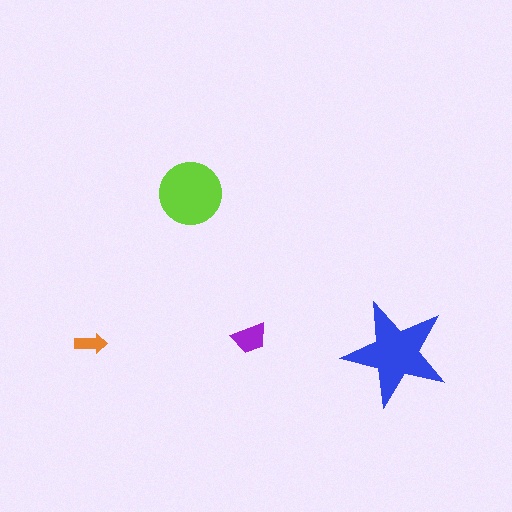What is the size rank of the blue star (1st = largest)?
1st.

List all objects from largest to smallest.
The blue star, the lime circle, the purple trapezoid, the orange arrow.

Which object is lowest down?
The blue star is bottommost.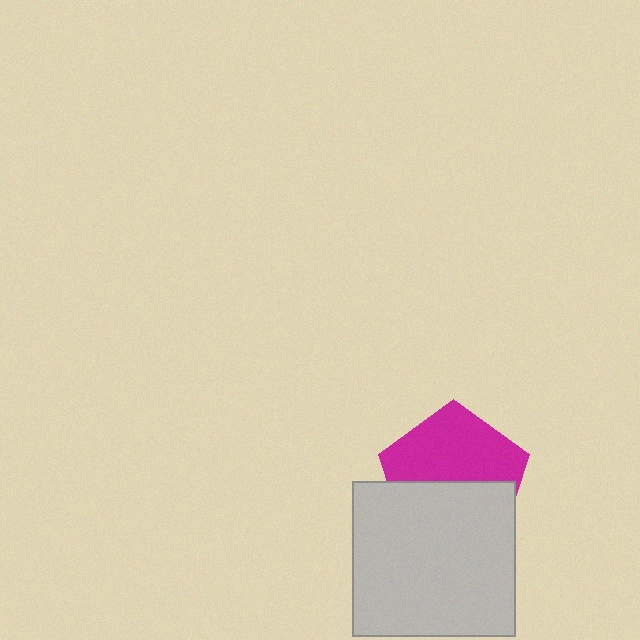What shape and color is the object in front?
The object in front is a light gray rectangle.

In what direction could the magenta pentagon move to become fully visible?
The magenta pentagon could move up. That would shift it out from behind the light gray rectangle entirely.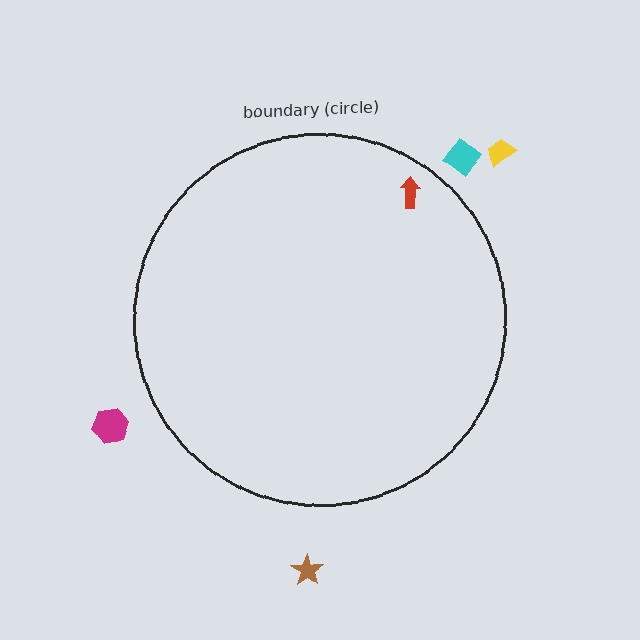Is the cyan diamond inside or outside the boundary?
Outside.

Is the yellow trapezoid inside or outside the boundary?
Outside.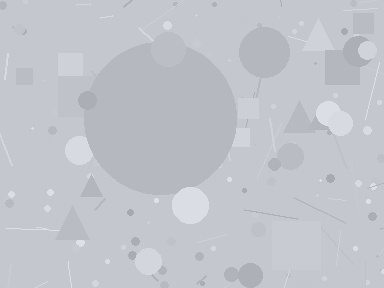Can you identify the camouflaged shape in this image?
The camouflaged shape is a circle.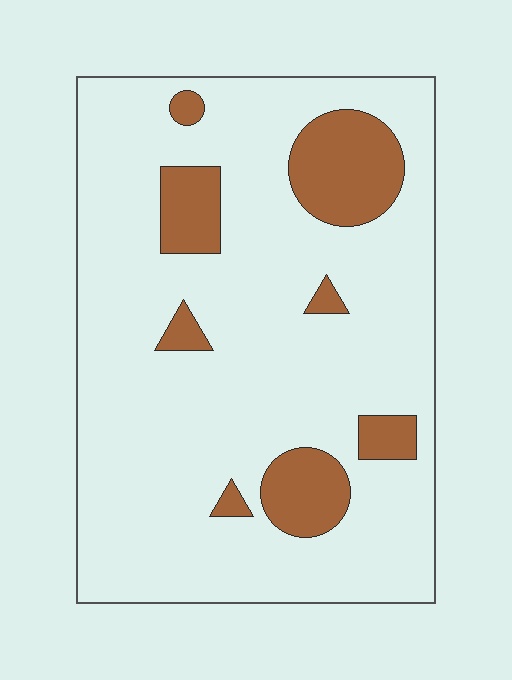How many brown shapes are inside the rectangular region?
8.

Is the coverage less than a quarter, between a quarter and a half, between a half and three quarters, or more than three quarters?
Less than a quarter.